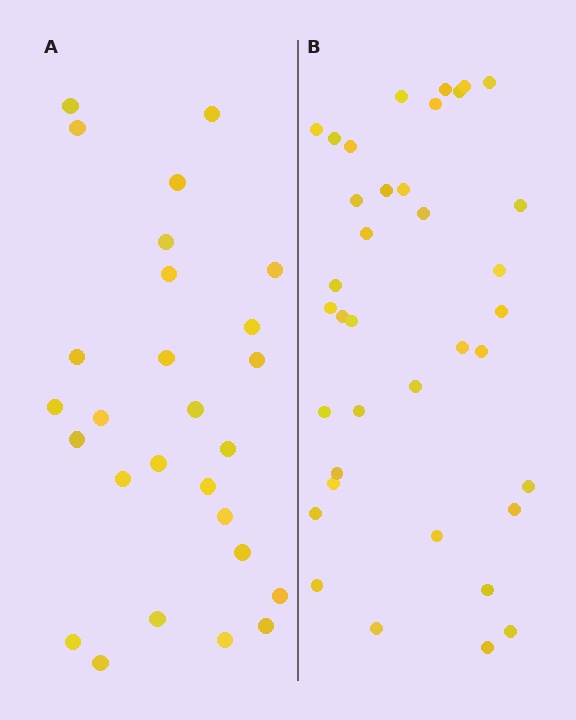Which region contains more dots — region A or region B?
Region B (the right region) has more dots.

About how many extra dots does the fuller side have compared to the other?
Region B has roughly 10 or so more dots than region A.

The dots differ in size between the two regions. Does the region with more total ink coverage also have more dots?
No. Region A has more total ink coverage because its dots are larger, but region B actually contains more individual dots. Total area can be misleading — the number of items is what matters here.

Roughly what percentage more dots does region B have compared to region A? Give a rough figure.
About 35% more.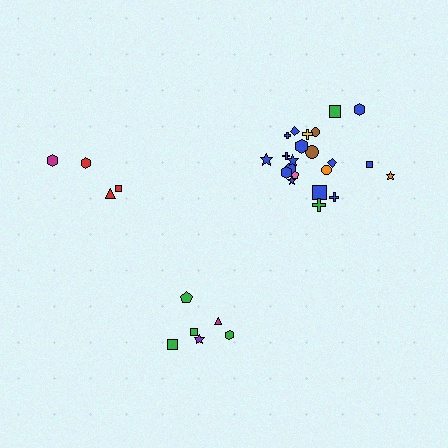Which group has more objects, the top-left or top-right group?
The top-right group.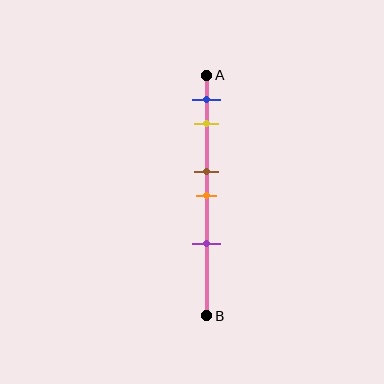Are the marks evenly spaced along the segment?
No, the marks are not evenly spaced.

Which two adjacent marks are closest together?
The brown and orange marks are the closest adjacent pair.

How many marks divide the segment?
There are 5 marks dividing the segment.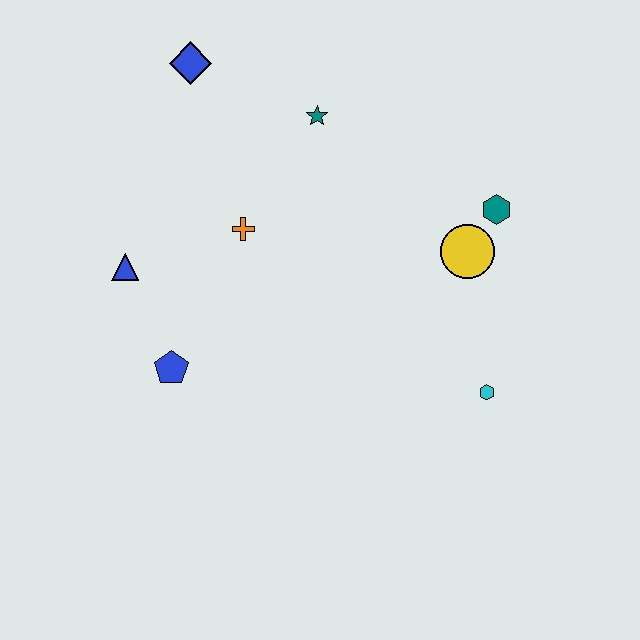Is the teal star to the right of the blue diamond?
Yes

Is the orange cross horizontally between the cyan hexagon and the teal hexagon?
No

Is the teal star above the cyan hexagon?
Yes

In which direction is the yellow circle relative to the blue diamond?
The yellow circle is to the right of the blue diamond.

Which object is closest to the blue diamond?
The teal star is closest to the blue diamond.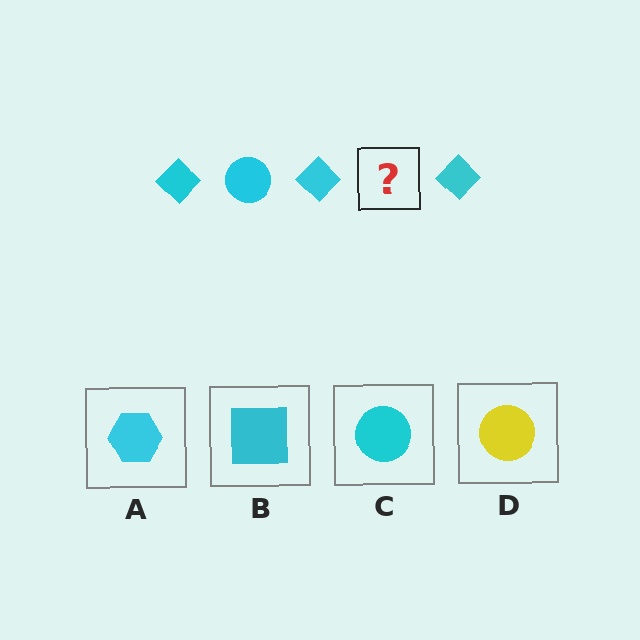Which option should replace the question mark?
Option C.